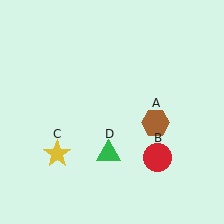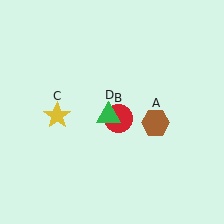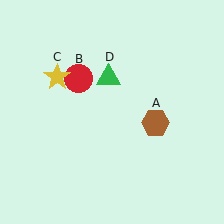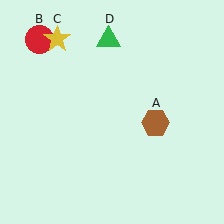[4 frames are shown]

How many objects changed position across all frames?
3 objects changed position: red circle (object B), yellow star (object C), green triangle (object D).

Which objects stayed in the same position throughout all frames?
Brown hexagon (object A) remained stationary.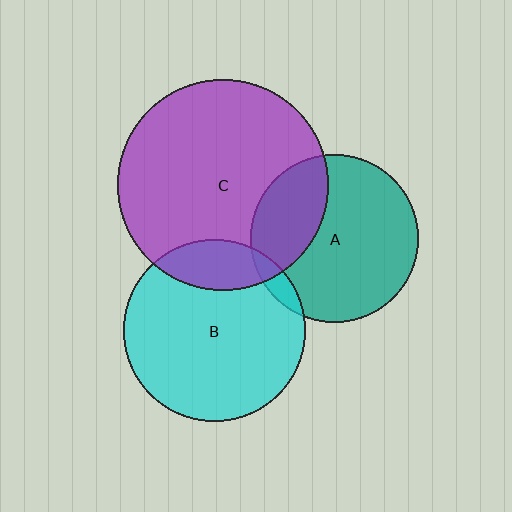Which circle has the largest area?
Circle C (purple).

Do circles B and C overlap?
Yes.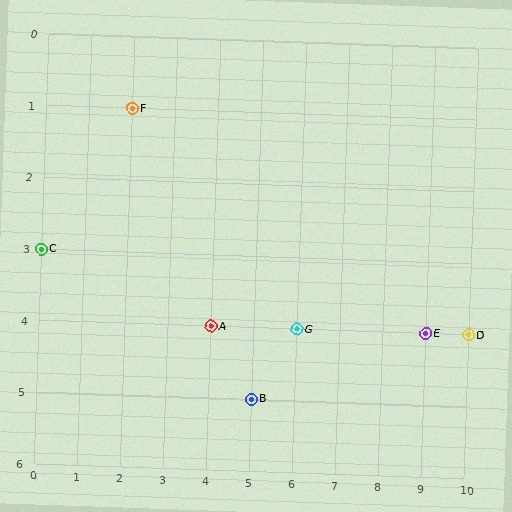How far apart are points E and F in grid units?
Points E and F are 7 columns and 3 rows apart (about 7.6 grid units diagonally).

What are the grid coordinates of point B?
Point B is at grid coordinates (5, 5).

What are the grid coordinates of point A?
Point A is at grid coordinates (4, 4).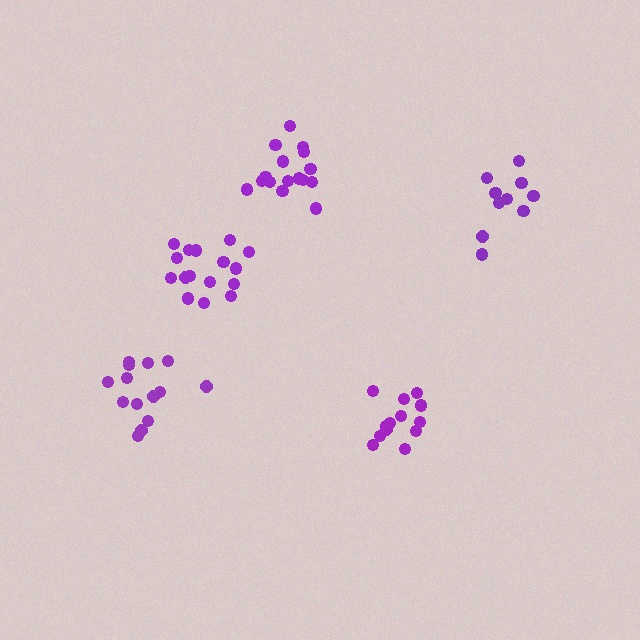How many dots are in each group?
Group 1: 13 dots, Group 2: 16 dots, Group 3: 14 dots, Group 4: 16 dots, Group 5: 10 dots (69 total).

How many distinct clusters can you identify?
There are 5 distinct clusters.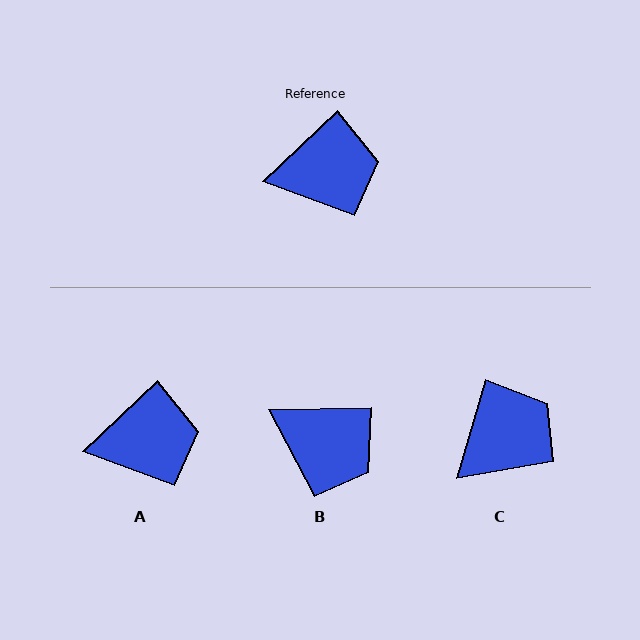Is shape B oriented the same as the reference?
No, it is off by about 42 degrees.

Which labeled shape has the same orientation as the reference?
A.